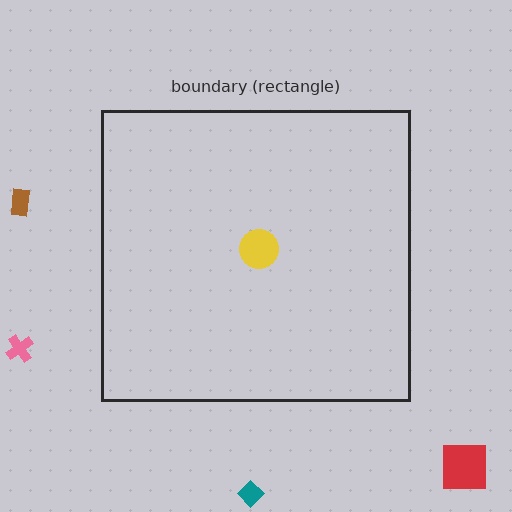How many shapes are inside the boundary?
1 inside, 4 outside.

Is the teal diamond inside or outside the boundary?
Outside.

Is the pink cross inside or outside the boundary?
Outside.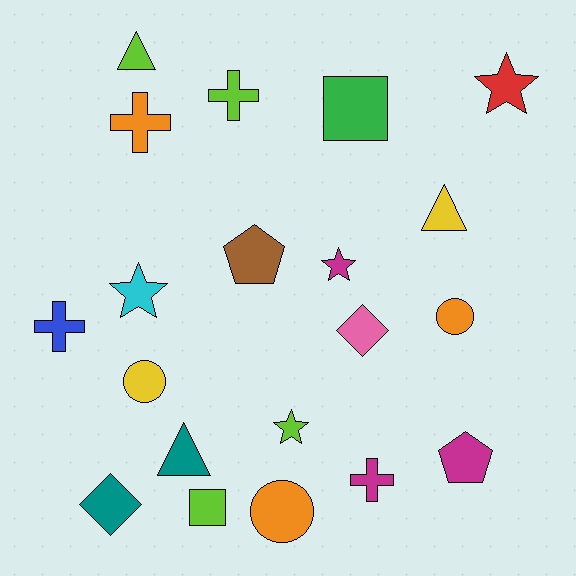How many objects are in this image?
There are 20 objects.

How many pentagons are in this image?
There are 2 pentagons.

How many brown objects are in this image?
There is 1 brown object.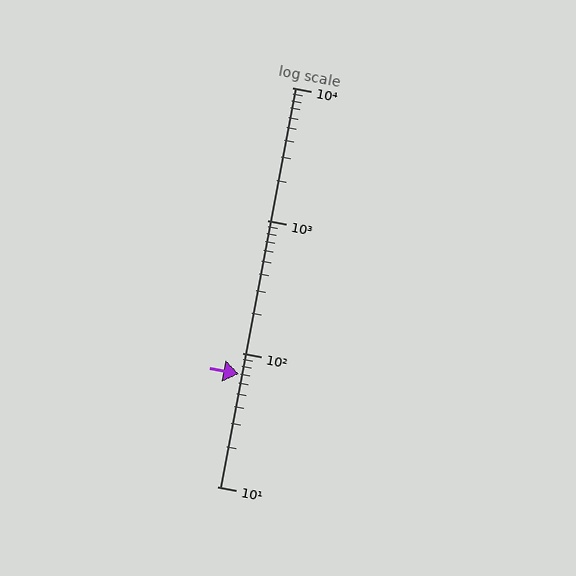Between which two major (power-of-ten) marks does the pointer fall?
The pointer is between 10 and 100.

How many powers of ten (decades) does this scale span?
The scale spans 3 decades, from 10 to 10000.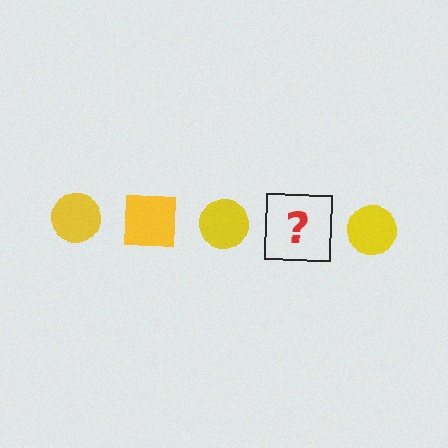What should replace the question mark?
The question mark should be replaced with a yellow square.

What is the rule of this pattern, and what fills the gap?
The rule is that the pattern cycles through circle, square shapes in yellow. The gap should be filled with a yellow square.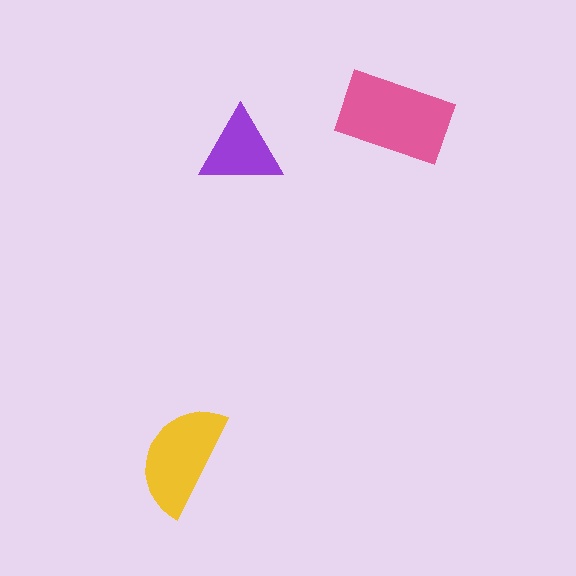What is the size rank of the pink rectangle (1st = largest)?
1st.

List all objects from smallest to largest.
The purple triangle, the yellow semicircle, the pink rectangle.